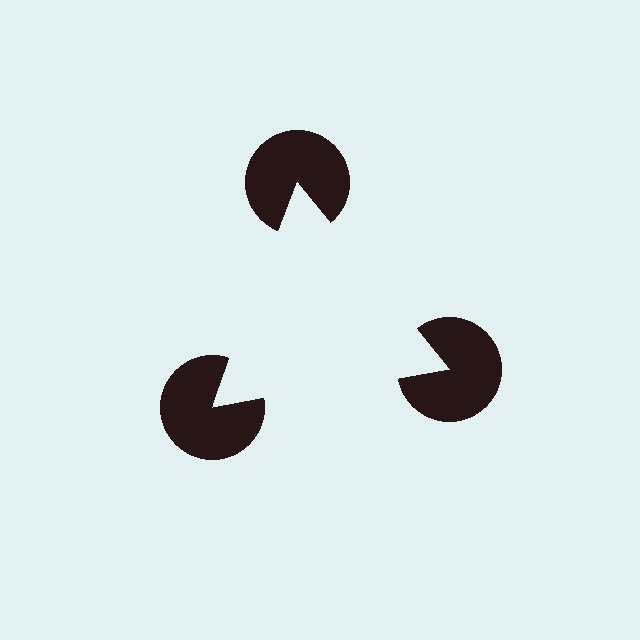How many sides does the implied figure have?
3 sides.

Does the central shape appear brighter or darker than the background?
It typically appears slightly brighter than the background, even though no actual brightness change is drawn.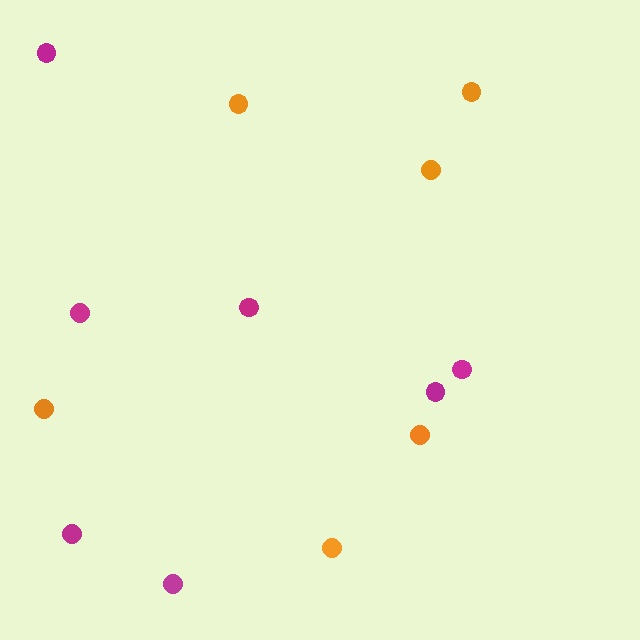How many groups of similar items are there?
There are 2 groups: one group of orange circles (6) and one group of magenta circles (7).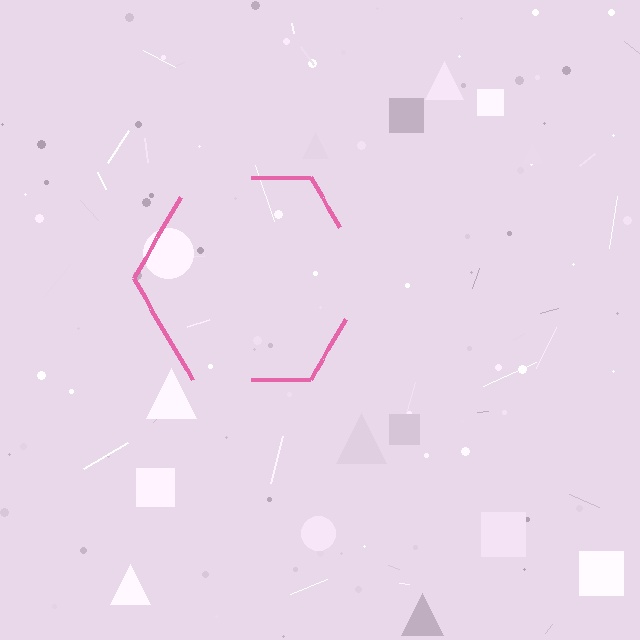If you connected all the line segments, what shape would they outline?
They would outline a hexagon.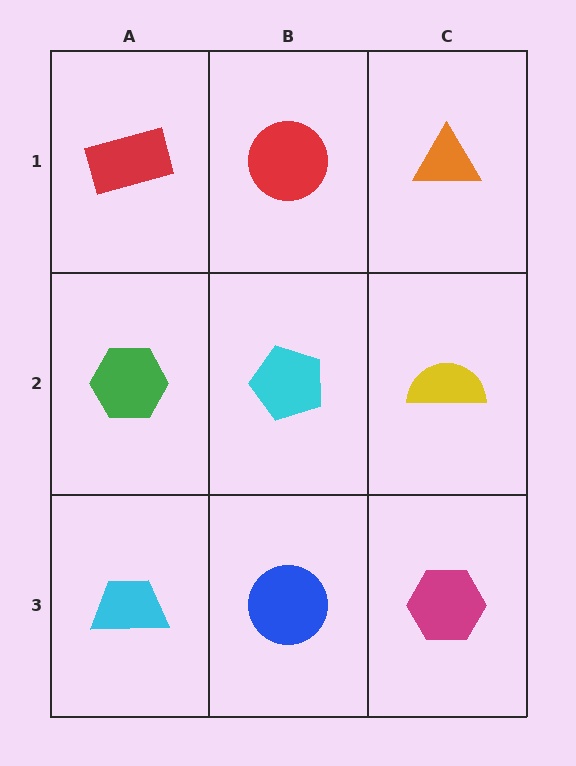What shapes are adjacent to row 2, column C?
An orange triangle (row 1, column C), a magenta hexagon (row 3, column C), a cyan pentagon (row 2, column B).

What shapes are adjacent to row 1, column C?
A yellow semicircle (row 2, column C), a red circle (row 1, column B).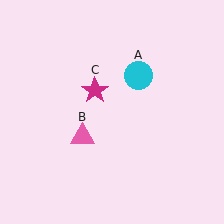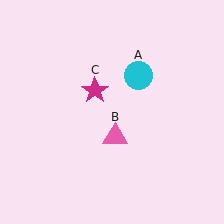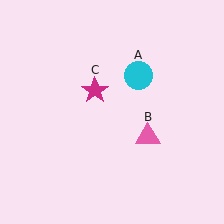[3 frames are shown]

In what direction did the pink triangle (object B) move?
The pink triangle (object B) moved right.